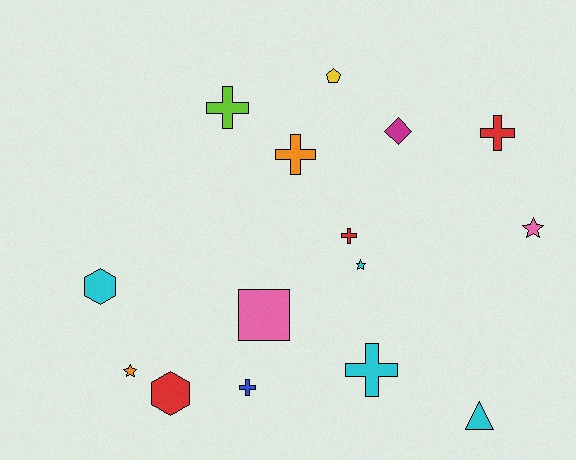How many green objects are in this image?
There are no green objects.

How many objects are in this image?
There are 15 objects.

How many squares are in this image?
There is 1 square.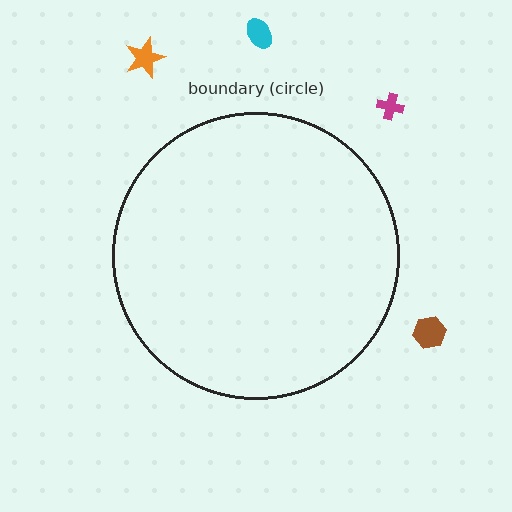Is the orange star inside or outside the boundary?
Outside.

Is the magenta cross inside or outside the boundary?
Outside.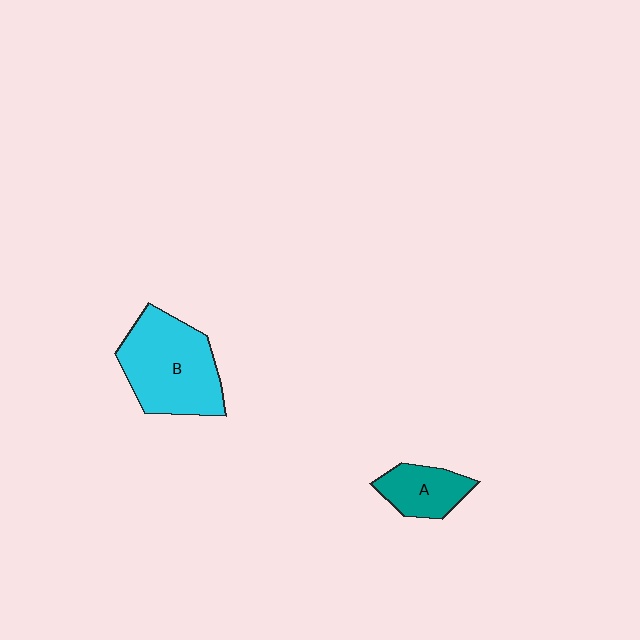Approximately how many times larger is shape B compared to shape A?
Approximately 2.2 times.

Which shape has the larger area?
Shape B (cyan).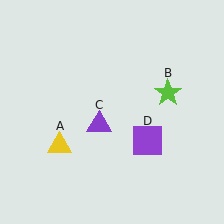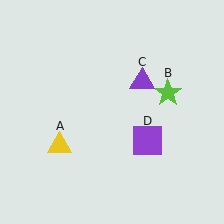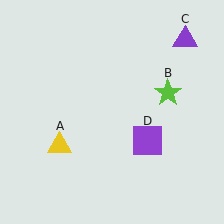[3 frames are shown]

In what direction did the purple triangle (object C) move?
The purple triangle (object C) moved up and to the right.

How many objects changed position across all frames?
1 object changed position: purple triangle (object C).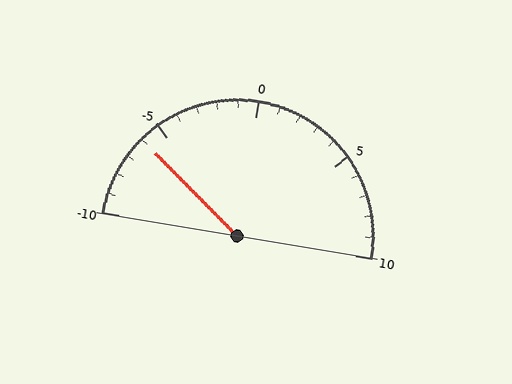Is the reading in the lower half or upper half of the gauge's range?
The reading is in the lower half of the range (-10 to 10).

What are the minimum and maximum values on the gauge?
The gauge ranges from -10 to 10.